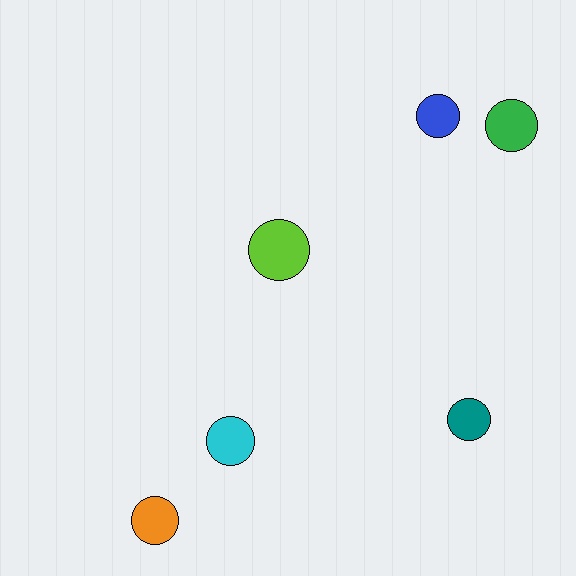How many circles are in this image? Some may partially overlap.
There are 6 circles.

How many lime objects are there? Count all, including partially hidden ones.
There is 1 lime object.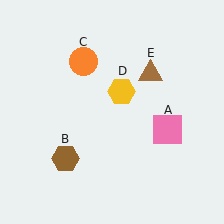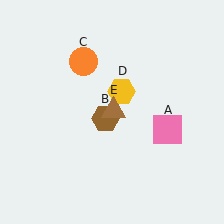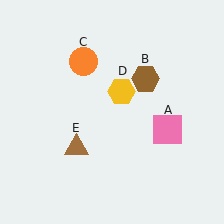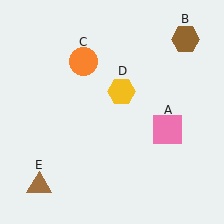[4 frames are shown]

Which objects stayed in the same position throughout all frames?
Pink square (object A) and orange circle (object C) and yellow hexagon (object D) remained stationary.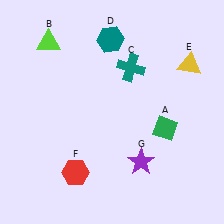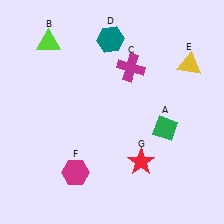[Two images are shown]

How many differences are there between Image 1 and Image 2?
There are 3 differences between the two images.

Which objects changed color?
C changed from teal to magenta. F changed from red to magenta. G changed from purple to red.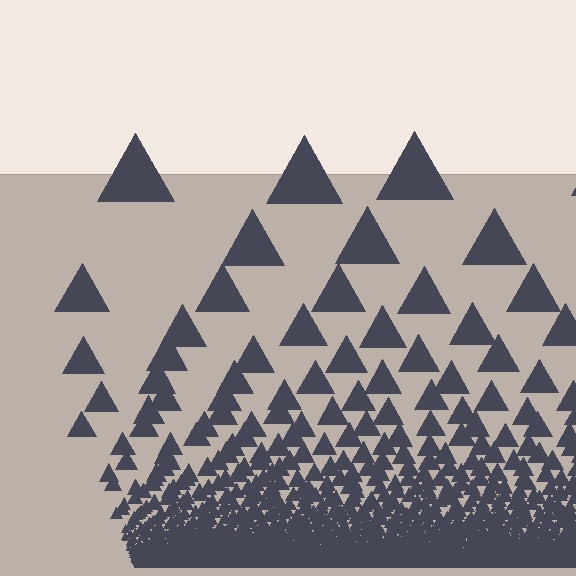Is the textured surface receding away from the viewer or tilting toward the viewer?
The surface appears to tilt toward the viewer. Texture elements get larger and sparser toward the top.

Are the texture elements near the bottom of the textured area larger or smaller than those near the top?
Smaller. The gradient is inverted — elements near the bottom are smaller and denser.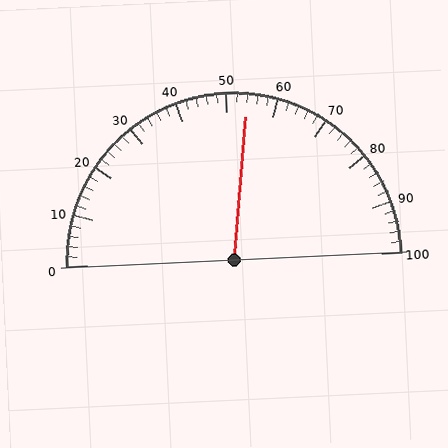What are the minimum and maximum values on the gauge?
The gauge ranges from 0 to 100.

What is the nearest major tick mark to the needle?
The nearest major tick mark is 50.